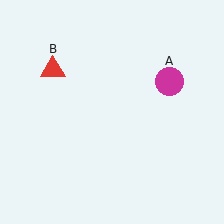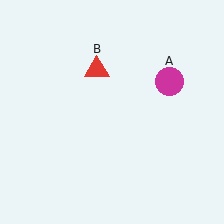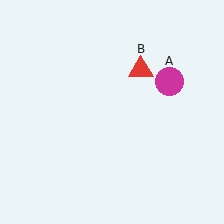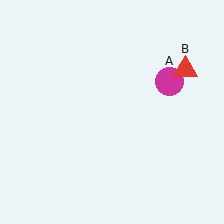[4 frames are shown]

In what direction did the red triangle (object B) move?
The red triangle (object B) moved right.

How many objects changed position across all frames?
1 object changed position: red triangle (object B).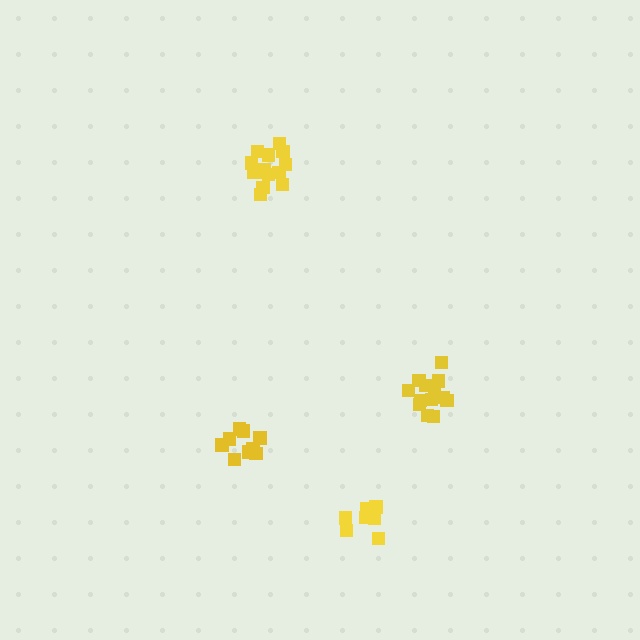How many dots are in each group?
Group 1: 14 dots, Group 2: 13 dots, Group 3: 8 dots, Group 4: 10 dots (45 total).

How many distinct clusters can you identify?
There are 4 distinct clusters.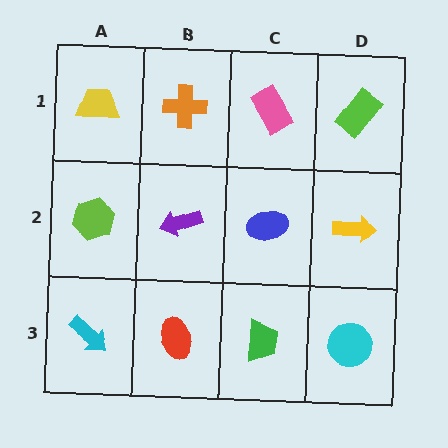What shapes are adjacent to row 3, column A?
A lime hexagon (row 2, column A), a red ellipse (row 3, column B).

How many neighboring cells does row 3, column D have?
2.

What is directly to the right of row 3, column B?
A green trapezoid.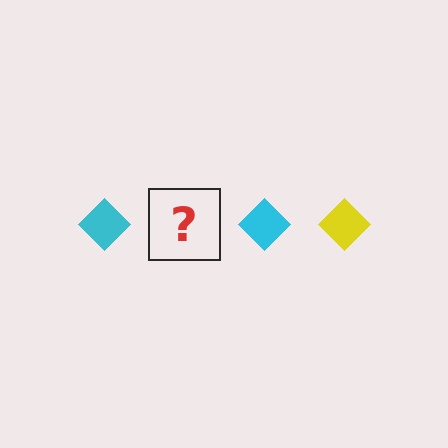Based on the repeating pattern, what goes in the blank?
The blank should be a yellow diamond.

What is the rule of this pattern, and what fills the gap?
The rule is that the pattern cycles through cyan, yellow diamonds. The gap should be filled with a yellow diamond.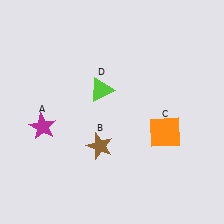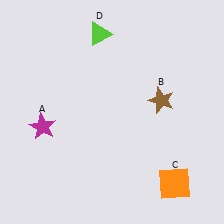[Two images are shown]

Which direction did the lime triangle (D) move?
The lime triangle (D) moved up.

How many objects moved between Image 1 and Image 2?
3 objects moved between the two images.